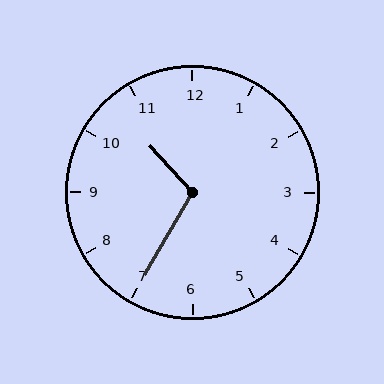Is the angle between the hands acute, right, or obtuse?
It is obtuse.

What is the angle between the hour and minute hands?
Approximately 108 degrees.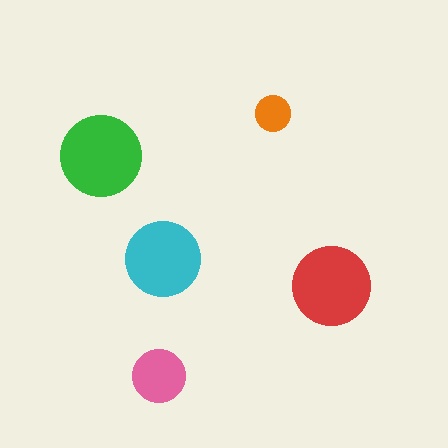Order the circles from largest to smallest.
the green one, the red one, the cyan one, the pink one, the orange one.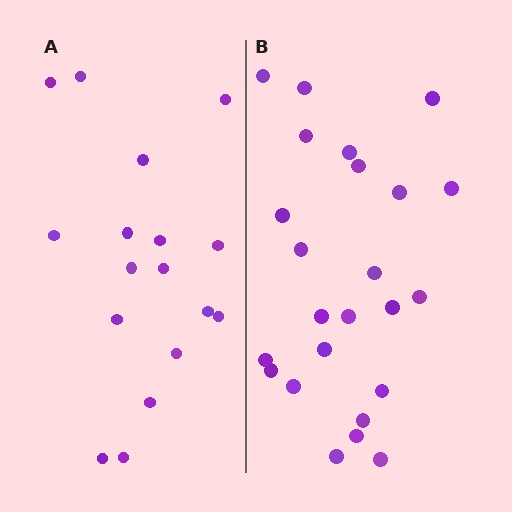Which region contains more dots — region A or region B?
Region B (the right region) has more dots.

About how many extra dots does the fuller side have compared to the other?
Region B has roughly 8 or so more dots than region A.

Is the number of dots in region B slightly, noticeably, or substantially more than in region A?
Region B has noticeably more, but not dramatically so. The ratio is roughly 1.4 to 1.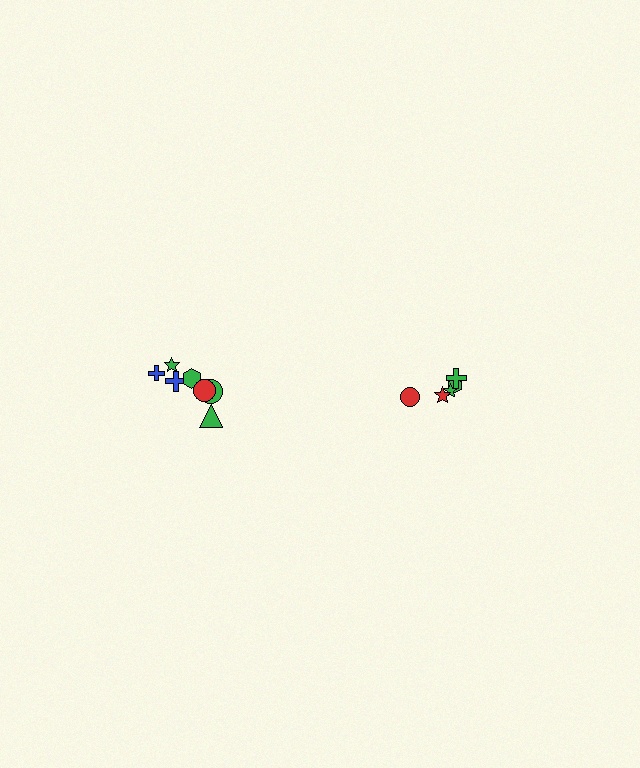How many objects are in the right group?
There are 5 objects.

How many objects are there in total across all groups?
There are 13 objects.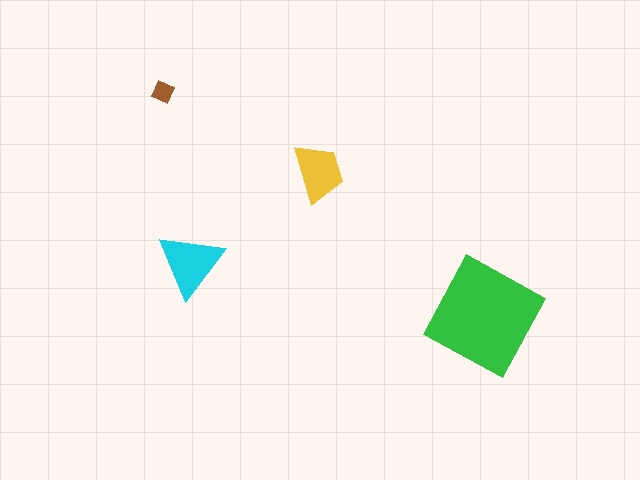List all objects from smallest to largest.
The brown diamond, the yellow trapezoid, the cyan triangle, the green square.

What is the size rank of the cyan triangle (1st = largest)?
2nd.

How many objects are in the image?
There are 4 objects in the image.